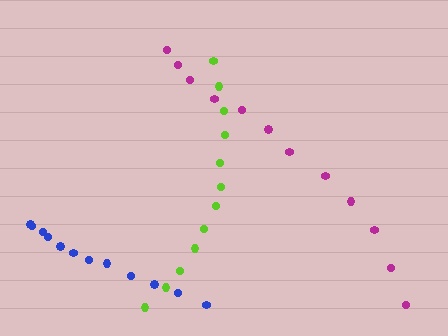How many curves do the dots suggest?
There are 3 distinct paths.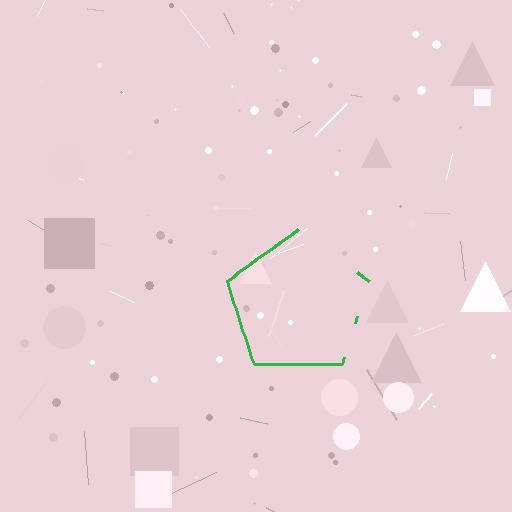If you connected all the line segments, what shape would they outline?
They would outline a pentagon.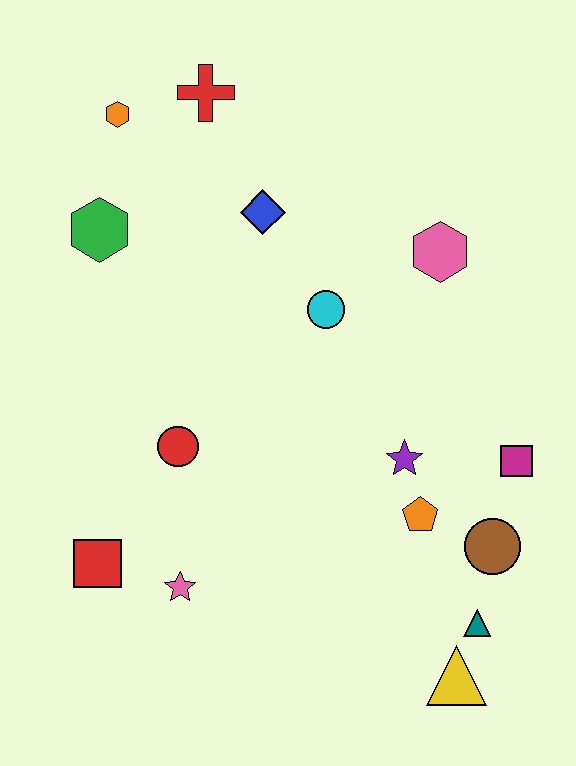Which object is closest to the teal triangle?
The yellow triangle is closest to the teal triangle.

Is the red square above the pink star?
Yes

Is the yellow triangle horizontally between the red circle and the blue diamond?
No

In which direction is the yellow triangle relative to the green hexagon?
The yellow triangle is below the green hexagon.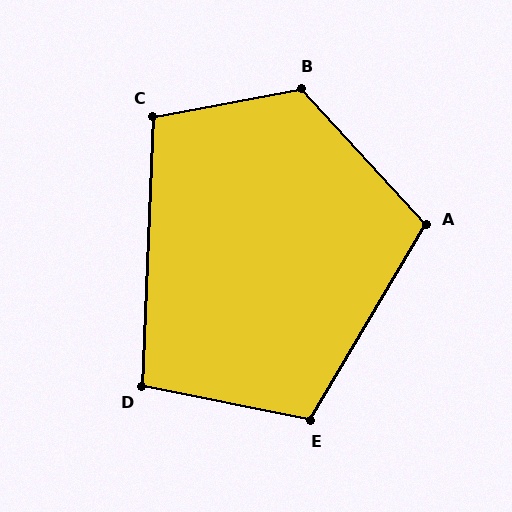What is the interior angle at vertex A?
Approximately 107 degrees (obtuse).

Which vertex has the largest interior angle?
B, at approximately 122 degrees.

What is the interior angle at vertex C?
Approximately 103 degrees (obtuse).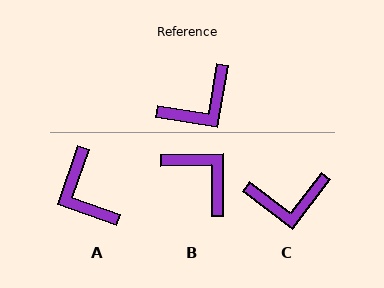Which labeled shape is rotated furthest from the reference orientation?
A, about 100 degrees away.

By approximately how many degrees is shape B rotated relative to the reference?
Approximately 100 degrees counter-clockwise.